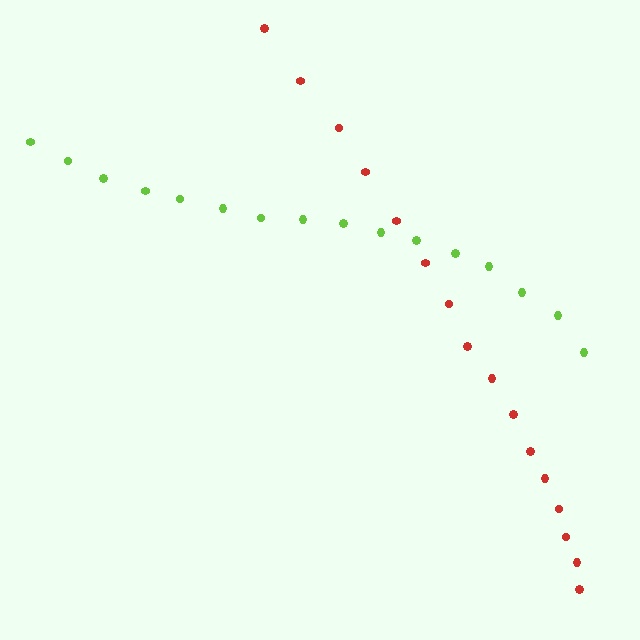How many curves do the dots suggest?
There are 2 distinct paths.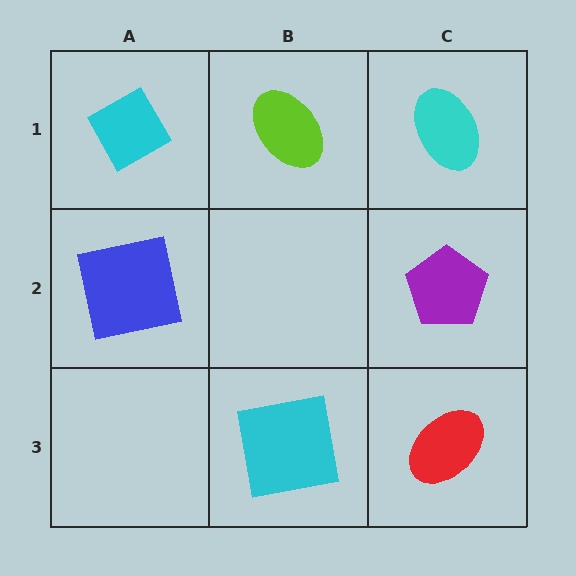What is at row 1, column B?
A lime ellipse.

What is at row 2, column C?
A purple pentagon.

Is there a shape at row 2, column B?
No, that cell is empty.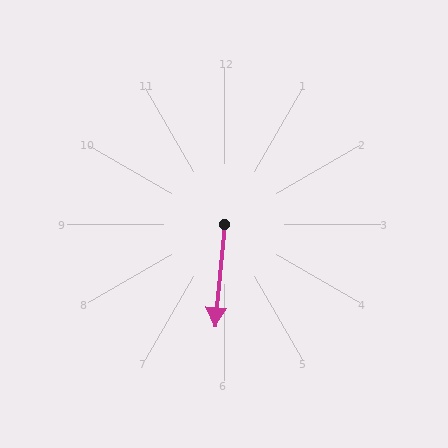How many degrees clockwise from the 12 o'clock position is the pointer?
Approximately 185 degrees.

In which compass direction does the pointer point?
South.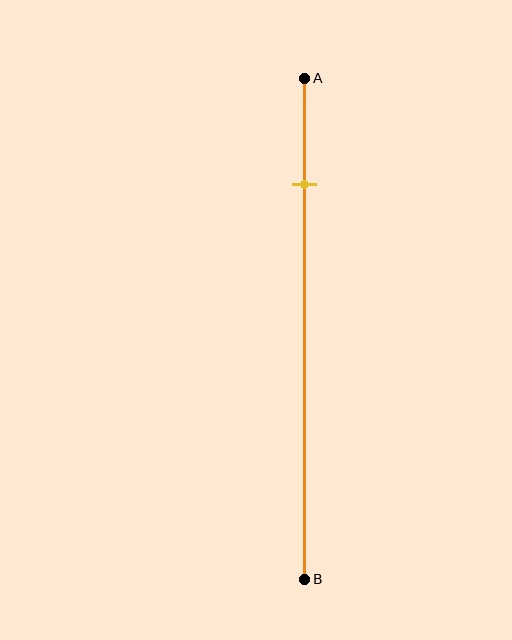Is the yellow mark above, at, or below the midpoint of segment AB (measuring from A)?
The yellow mark is above the midpoint of segment AB.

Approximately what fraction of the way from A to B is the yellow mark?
The yellow mark is approximately 20% of the way from A to B.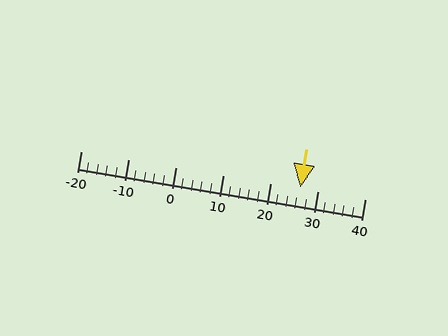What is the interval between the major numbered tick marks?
The major tick marks are spaced 10 units apart.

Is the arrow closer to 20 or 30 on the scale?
The arrow is closer to 30.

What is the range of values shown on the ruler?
The ruler shows values from -20 to 40.